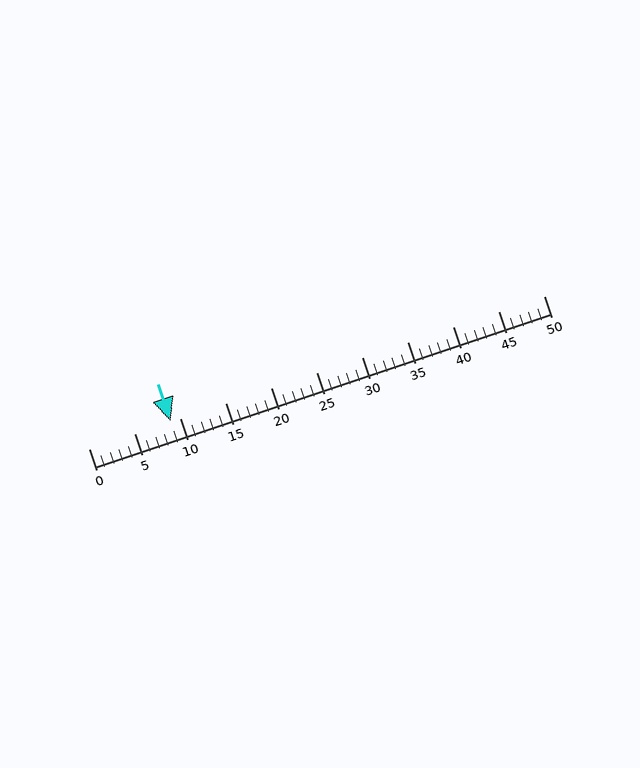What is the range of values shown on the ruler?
The ruler shows values from 0 to 50.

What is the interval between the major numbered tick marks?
The major tick marks are spaced 5 units apart.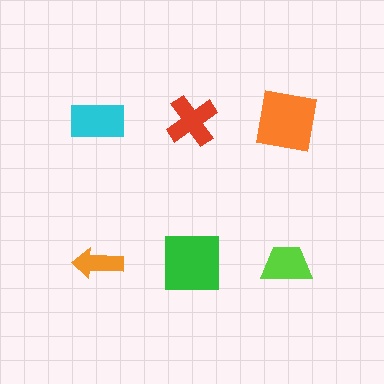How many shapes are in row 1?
3 shapes.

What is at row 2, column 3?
A lime trapezoid.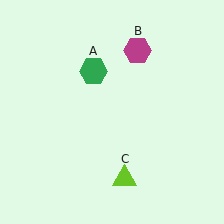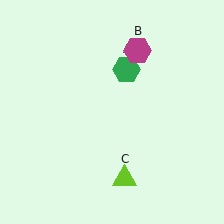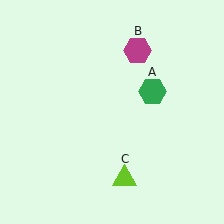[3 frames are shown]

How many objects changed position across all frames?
1 object changed position: green hexagon (object A).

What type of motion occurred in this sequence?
The green hexagon (object A) rotated clockwise around the center of the scene.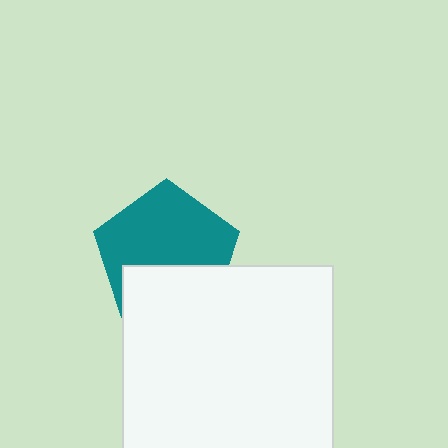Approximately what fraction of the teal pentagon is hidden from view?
Roughly 36% of the teal pentagon is hidden behind the white square.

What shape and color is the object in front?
The object in front is a white square.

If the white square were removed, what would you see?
You would see the complete teal pentagon.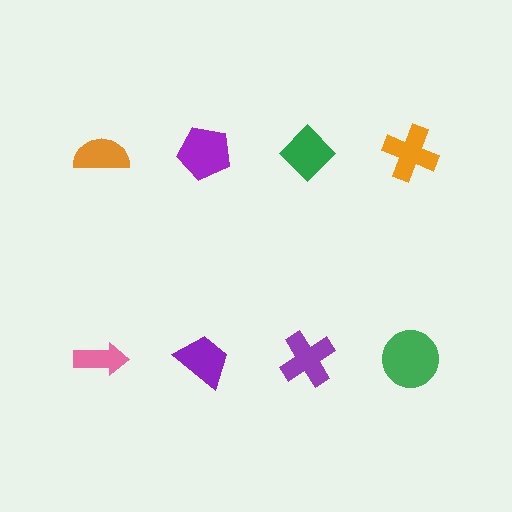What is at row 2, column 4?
A green circle.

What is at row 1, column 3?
A green diamond.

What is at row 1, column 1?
An orange semicircle.